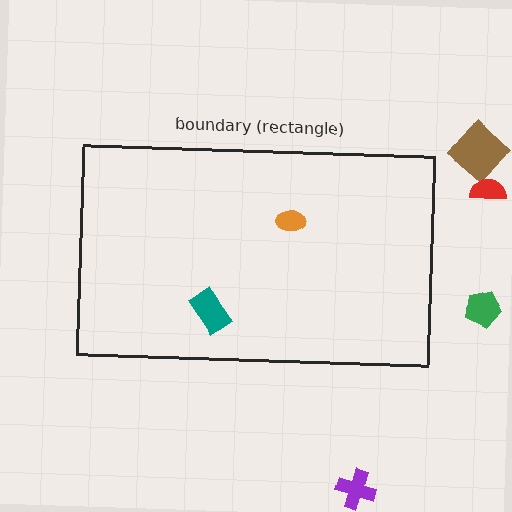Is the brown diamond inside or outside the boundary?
Outside.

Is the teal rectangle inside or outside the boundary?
Inside.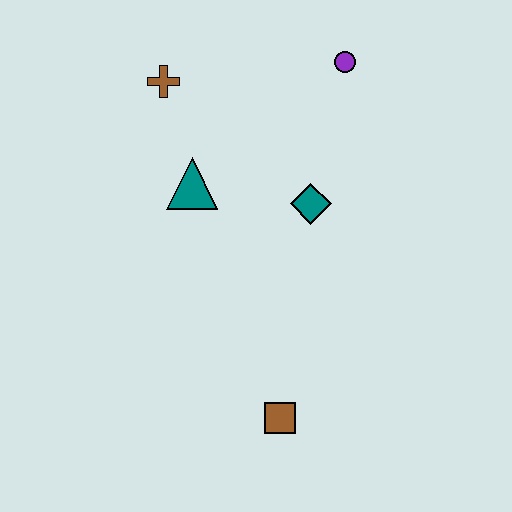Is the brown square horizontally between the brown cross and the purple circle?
Yes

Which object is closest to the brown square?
The teal diamond is closest to the brown square.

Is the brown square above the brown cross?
No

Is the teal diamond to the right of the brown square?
Yes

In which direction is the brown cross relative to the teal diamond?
The brown cross is to the left of the teal diamond.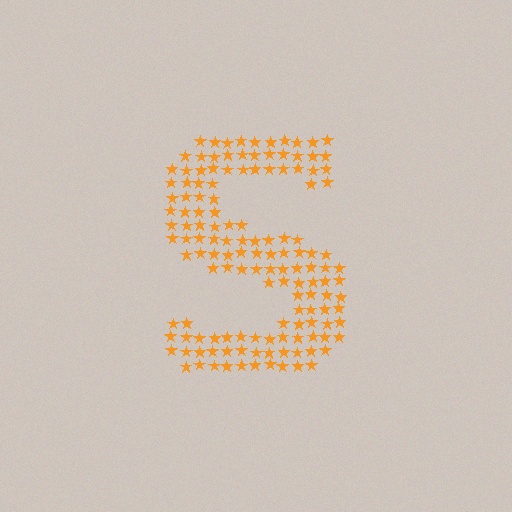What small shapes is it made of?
It is made of small stars.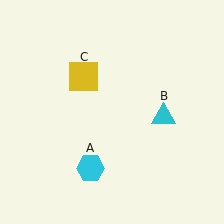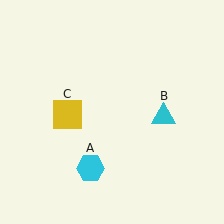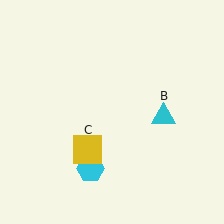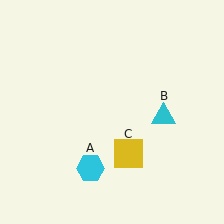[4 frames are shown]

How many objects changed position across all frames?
1 object changed position: yellow square (object C).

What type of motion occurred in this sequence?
The yellow square (object C) rotated counterclockwise around the center of the scene.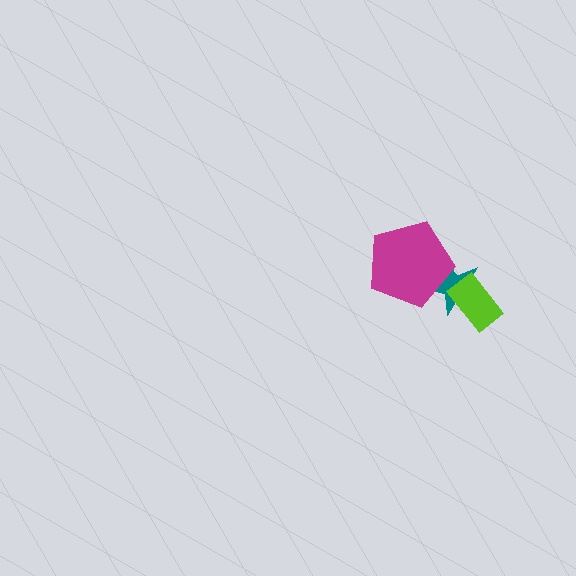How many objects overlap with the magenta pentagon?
1 object overlaps with the magenta pentagon.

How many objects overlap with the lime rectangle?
1 object overlaps with the lime rectangle.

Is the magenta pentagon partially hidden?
No, no other shape covers it.